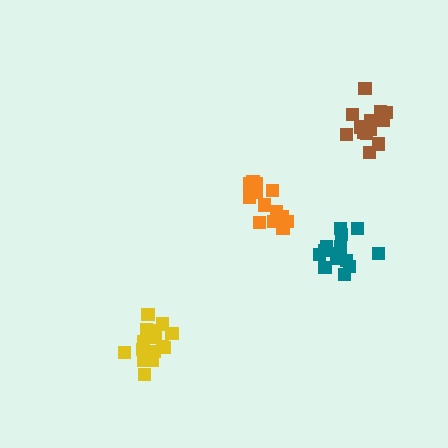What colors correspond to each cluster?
The clusters are colored: teal, orange, yellow, brown.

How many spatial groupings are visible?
There are 4 spatial groupings.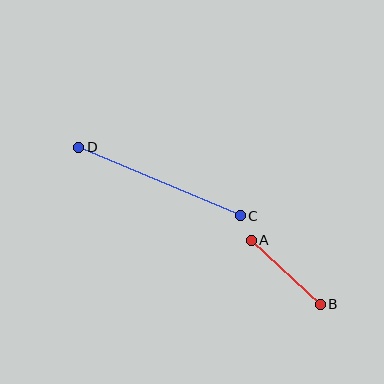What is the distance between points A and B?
The distance is approximately 94 pixels.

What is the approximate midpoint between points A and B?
The midpoint is at approximately (286, 272) pixels.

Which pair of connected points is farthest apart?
Points C and D are farthest apart.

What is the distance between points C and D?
The distance is approximately 175 pixels.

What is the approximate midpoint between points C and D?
The midpoint is at approximately (159, 182) pixels.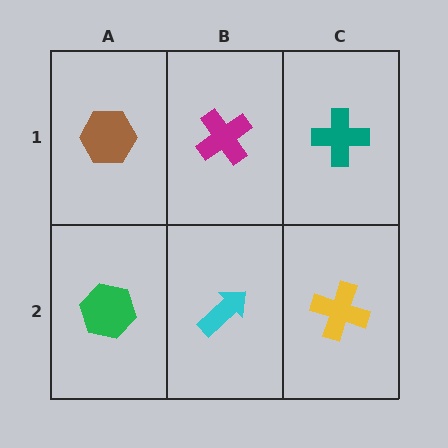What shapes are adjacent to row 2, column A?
A brown hexagon (row 1, column A), a cyan arrow (row 2, column B).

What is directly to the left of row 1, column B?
A brown hexagon.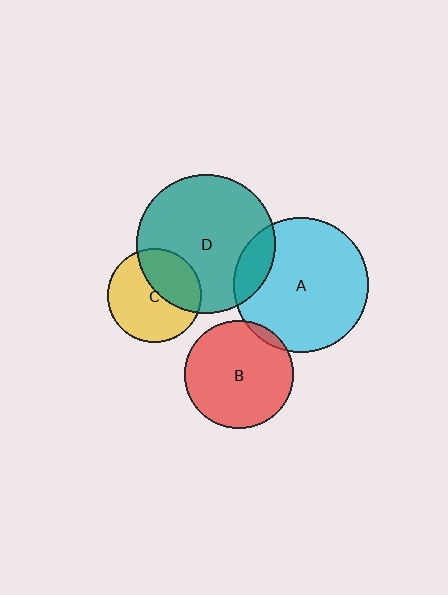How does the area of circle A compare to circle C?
Approximately 2.1 times.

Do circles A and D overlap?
Yes.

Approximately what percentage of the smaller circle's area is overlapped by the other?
Approximately 15%.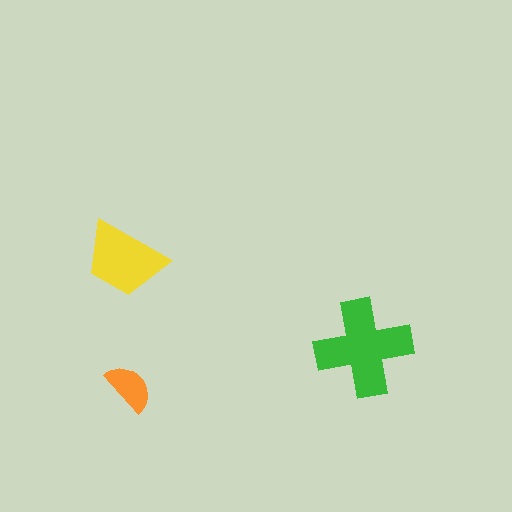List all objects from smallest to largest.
The orange semicircle, the yellow trapezoid, the green cross.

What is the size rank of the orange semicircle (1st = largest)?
3rd.